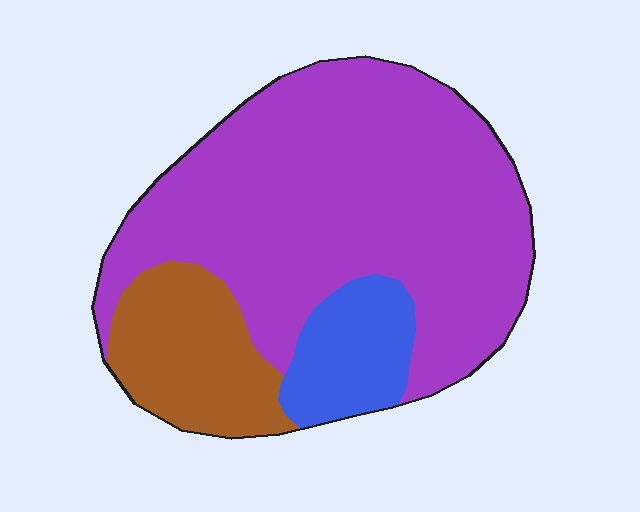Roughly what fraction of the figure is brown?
Brown covers roughly 20% of the figure.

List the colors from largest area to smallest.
From largest to smallest: purple, brown, blue.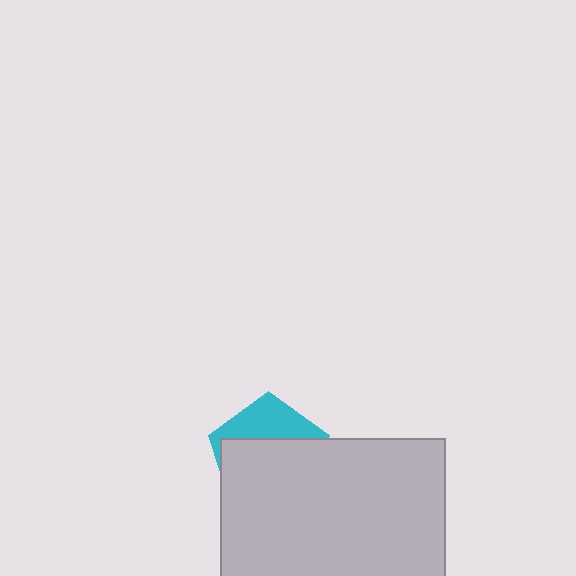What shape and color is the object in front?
The object in front is a light gray rectangle.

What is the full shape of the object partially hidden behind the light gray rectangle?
The partially hidden object is a cyan pentagon.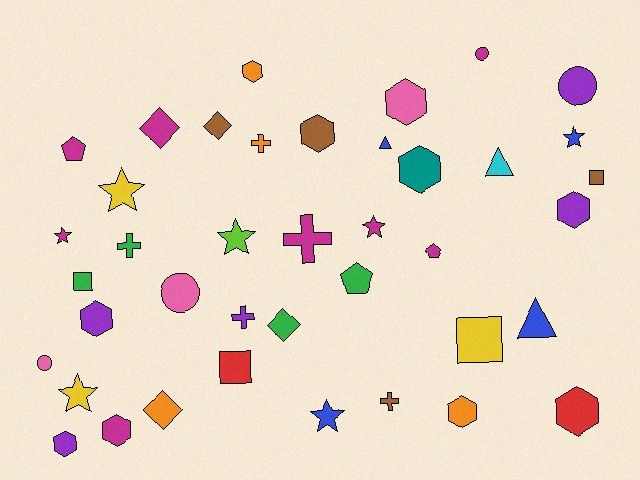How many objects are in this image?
There are 40 objects.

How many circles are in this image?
There are 4 circles.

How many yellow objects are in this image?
There are 3 yellow objects.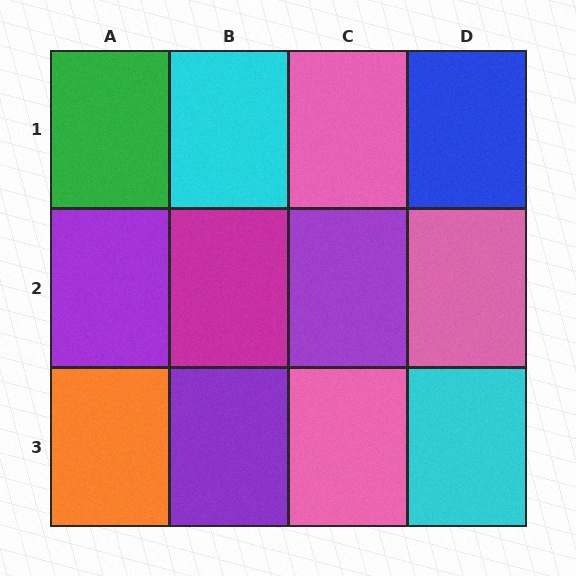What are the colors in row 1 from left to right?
Green, cyan, pink, blue.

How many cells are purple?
3 cells are purple.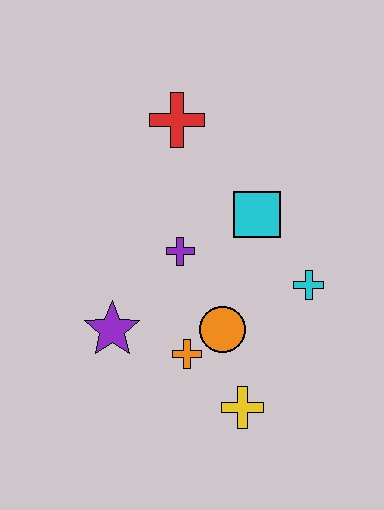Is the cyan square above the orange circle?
Yes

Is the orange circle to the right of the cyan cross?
No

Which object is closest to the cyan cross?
The cyan square is closest to the cyan cross.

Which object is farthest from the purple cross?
The yellow cross is farthest from the purple cross.